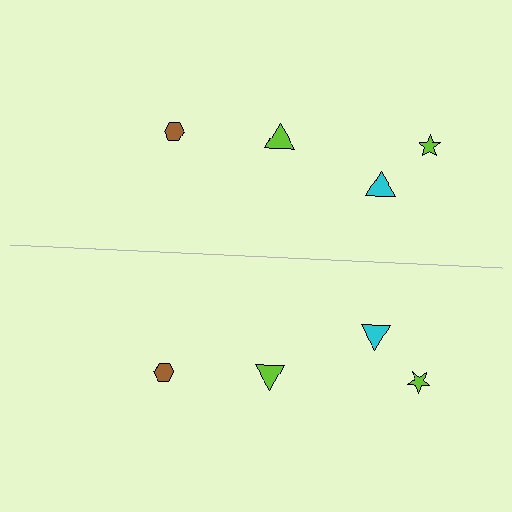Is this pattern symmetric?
Yes, this pattern has bilateral (reflection) symmetry.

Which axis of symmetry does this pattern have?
The pattern has a horizontal axis of symmetry running through the center of the image.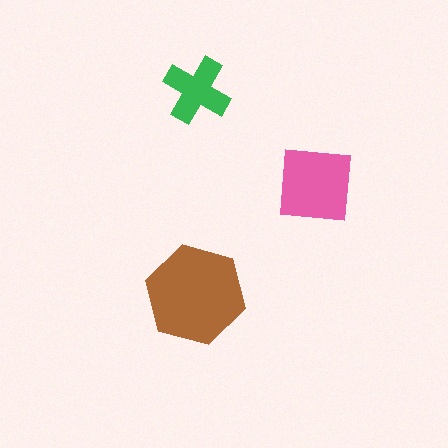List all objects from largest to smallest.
The brown hexagon, the pink square, the green cross.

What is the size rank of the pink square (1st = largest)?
2nd.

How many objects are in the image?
There are 3 objects in the image.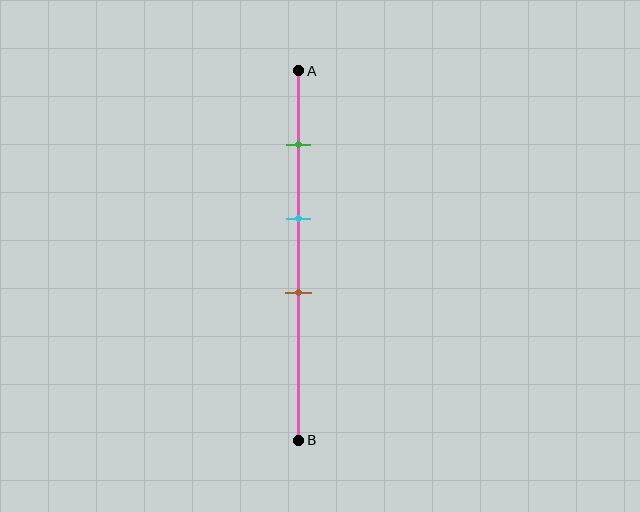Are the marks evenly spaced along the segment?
Yes, the marks are approximately evenly spaced.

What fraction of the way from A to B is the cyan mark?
The cyan mark is approximately 40% (0.4) of the way from A to B.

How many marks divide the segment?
There are 3 marks dividing the segment.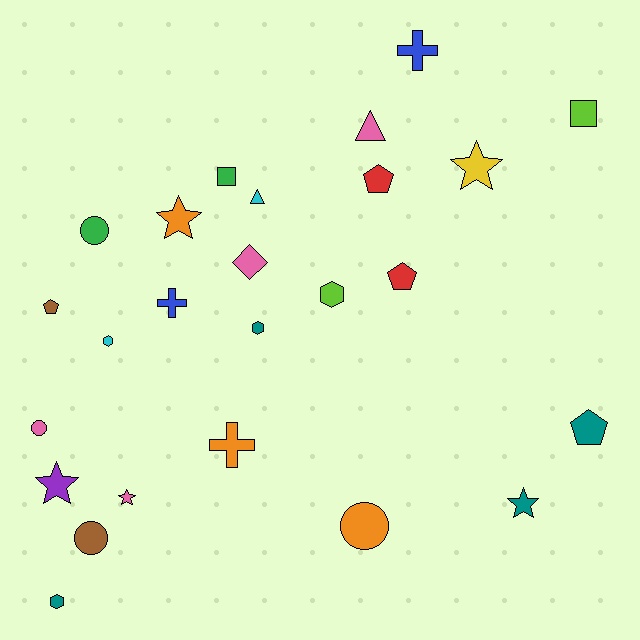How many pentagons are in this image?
There are 4 pentagons.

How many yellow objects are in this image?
There is 1 yellow object.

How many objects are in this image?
There are 25 objects.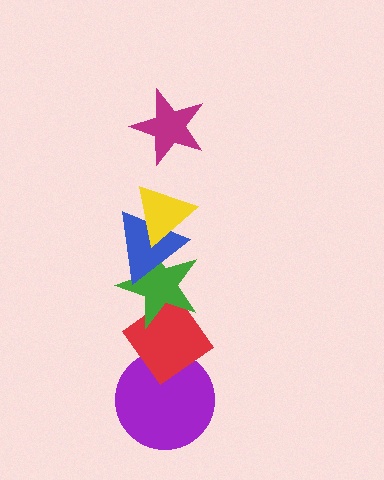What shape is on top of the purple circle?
The red diamond is on top of the purple circle.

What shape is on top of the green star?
The blue triangle is on top of the green star.